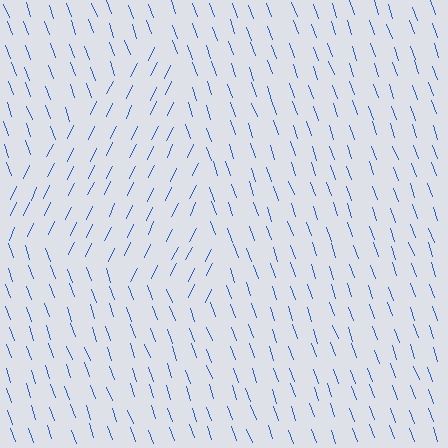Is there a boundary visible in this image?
Yes, there is a texture boundary formed by a change in line orientation.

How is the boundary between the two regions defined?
The boundary is defined purely by a change in line orientation (approximately 45 degrees difference). All lines are the same color and thickness.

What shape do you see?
I see a triangle.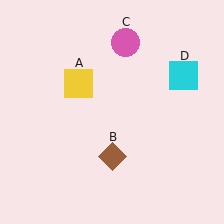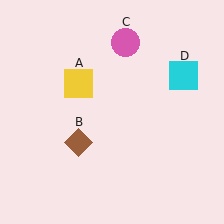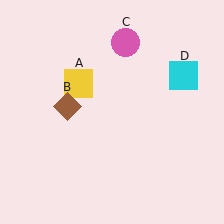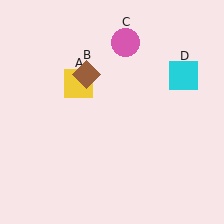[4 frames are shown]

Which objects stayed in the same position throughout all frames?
Yellow square (object A) and pink circle (object C) and cyan square (object D) remained stationary.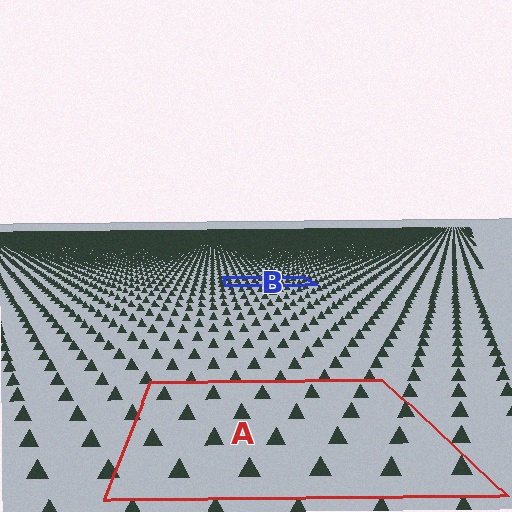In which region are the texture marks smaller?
The texture marks are smaller in region B, because it is farther away.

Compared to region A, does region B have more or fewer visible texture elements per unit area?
Region B has more texture elements per unit area — they are packed more densely because it is farther away.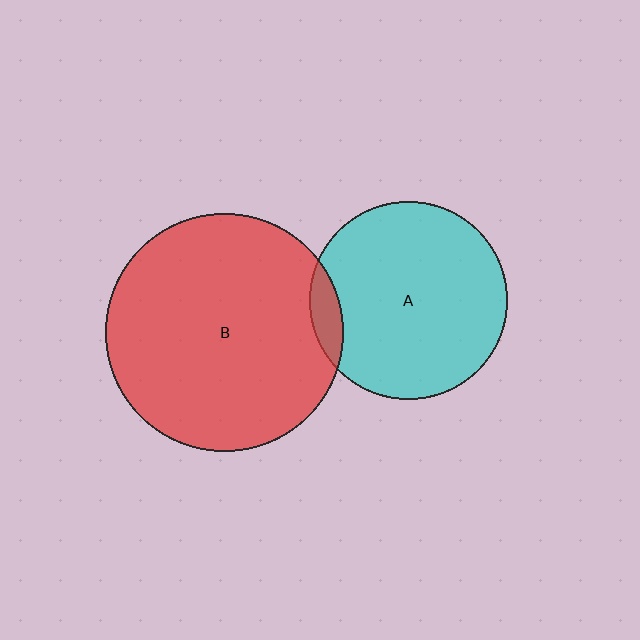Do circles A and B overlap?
Yes.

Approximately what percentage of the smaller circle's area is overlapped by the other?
Approximately 10%.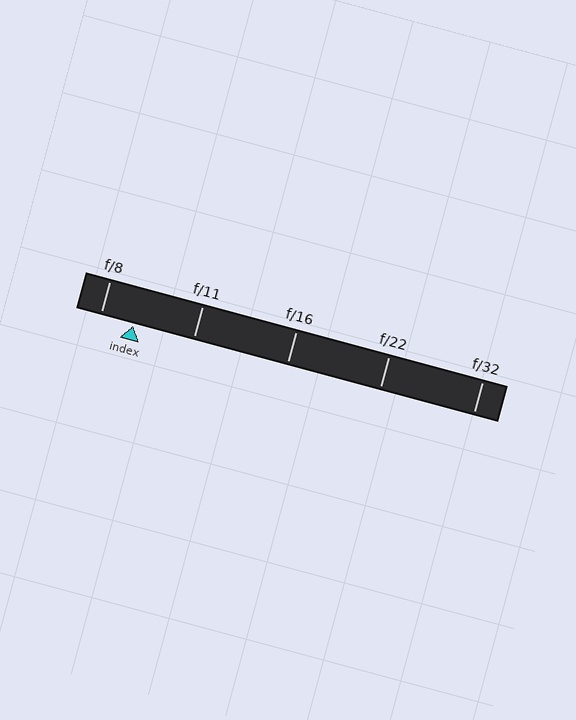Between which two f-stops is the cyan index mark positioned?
The index mark is between f/8 and f/11.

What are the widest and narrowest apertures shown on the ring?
The widest aperture shown is f/8 and the narrowest is f/32.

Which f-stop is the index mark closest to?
The index mark is closest to f/8.